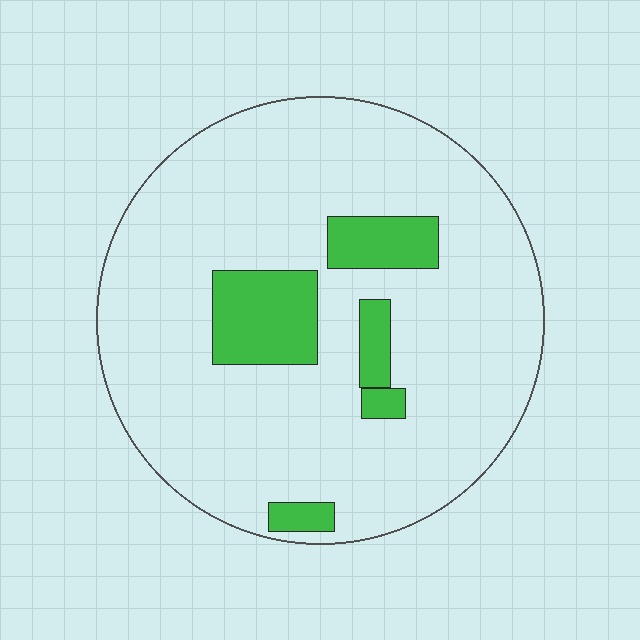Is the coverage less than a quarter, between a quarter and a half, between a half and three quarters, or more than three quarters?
Less than a quarter.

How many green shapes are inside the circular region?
5.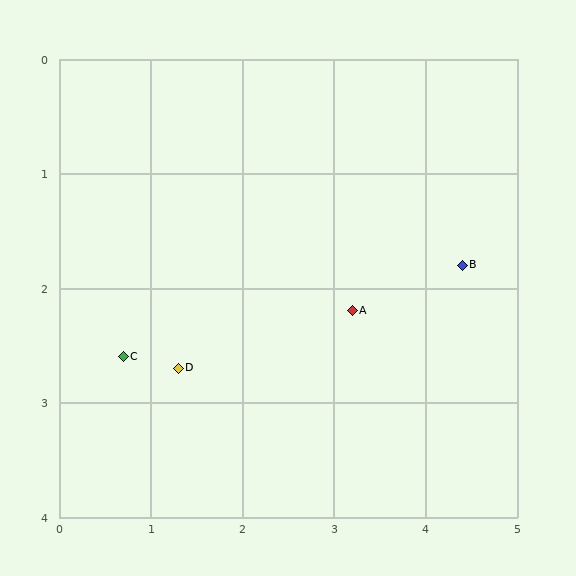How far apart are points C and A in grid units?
Points C and A are about 2.5 grid units apart.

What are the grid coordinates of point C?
Point C is at approximately (0.7, 2.6).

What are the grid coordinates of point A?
Point A is at approximately (3.2, 2.2).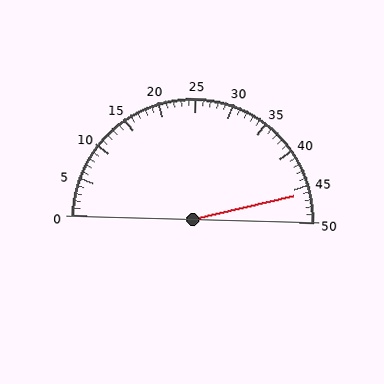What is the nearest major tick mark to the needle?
The nearest major tick mark is 45.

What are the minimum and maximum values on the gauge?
The gauge ranges from 0 to 50.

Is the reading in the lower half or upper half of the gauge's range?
The reading is in the upper half of the range (0 to 50).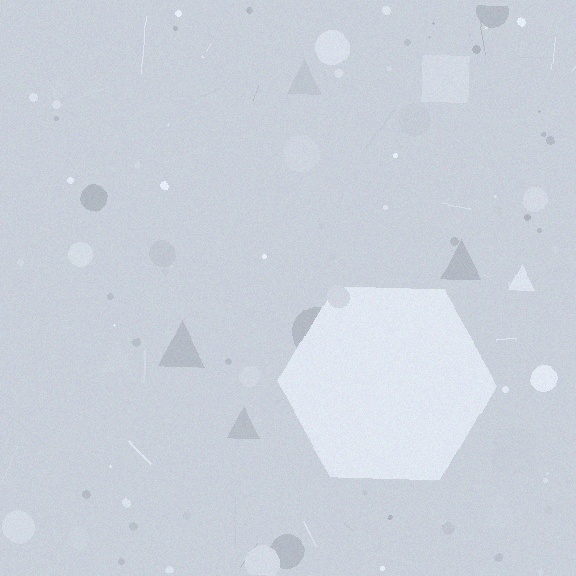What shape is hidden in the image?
A hexagon is hidden in the image.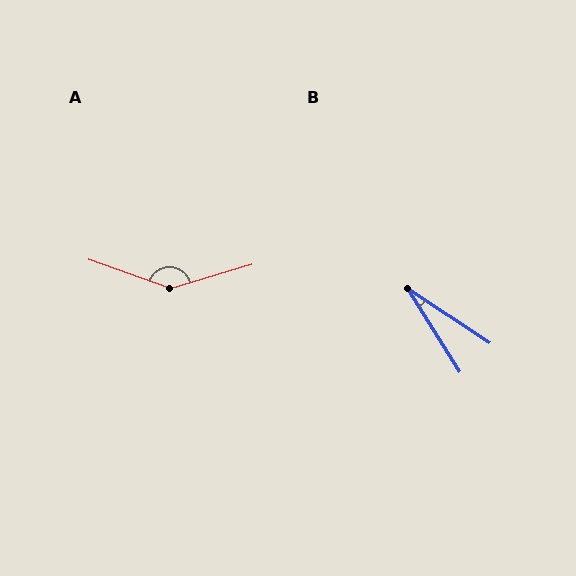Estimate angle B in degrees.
Approximately 25 degrees.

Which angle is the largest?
A, at approximately 144 degrees.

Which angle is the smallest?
B, at approximately 25 degrees.